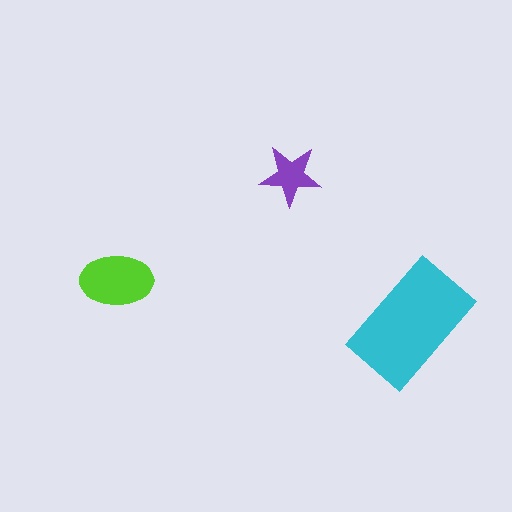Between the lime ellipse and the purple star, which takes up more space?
The lime ellipse.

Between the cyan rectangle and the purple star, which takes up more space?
The cyan rectangle.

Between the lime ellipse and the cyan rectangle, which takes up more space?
The cyan rectangle.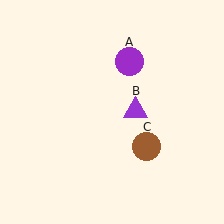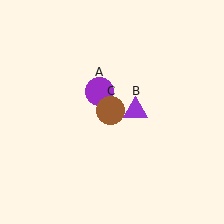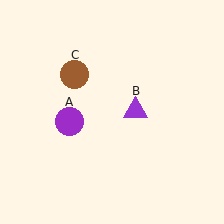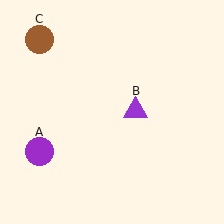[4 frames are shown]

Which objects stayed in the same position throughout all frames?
Purple triangle (object B) remained stationary.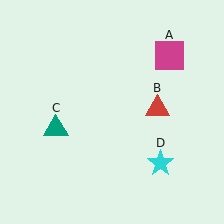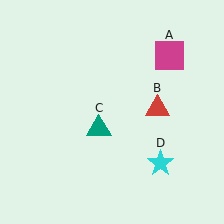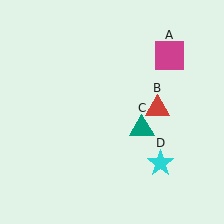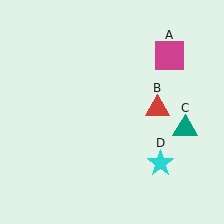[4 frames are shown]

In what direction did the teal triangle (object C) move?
The teal triangle (object C) moved right.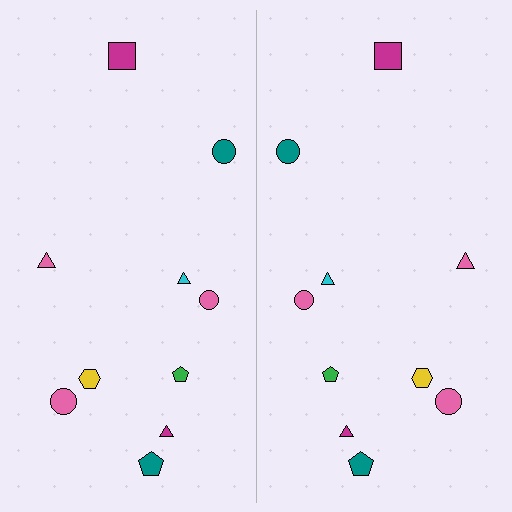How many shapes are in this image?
There are 20 shapes in this image.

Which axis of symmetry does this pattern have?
The pattern has a vertical axis of symmetry running through the center of the image.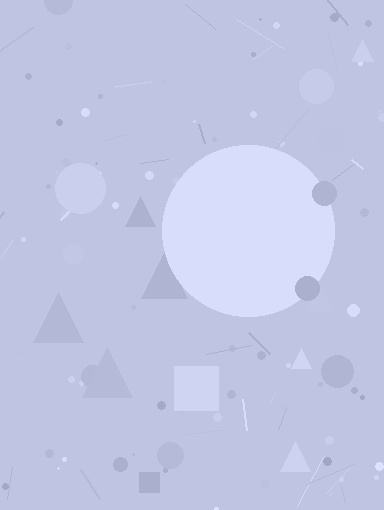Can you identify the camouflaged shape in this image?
The camouflaged shape is a circle.